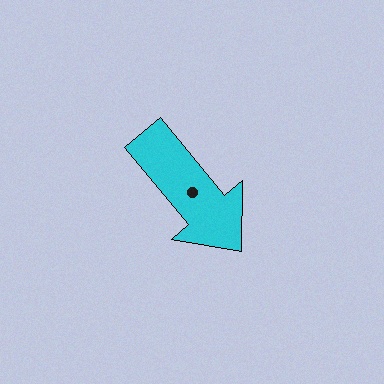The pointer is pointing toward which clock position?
Roughly 5 o'clock.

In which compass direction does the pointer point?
Southeast.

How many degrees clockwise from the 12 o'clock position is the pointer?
Approximately 140 degrees.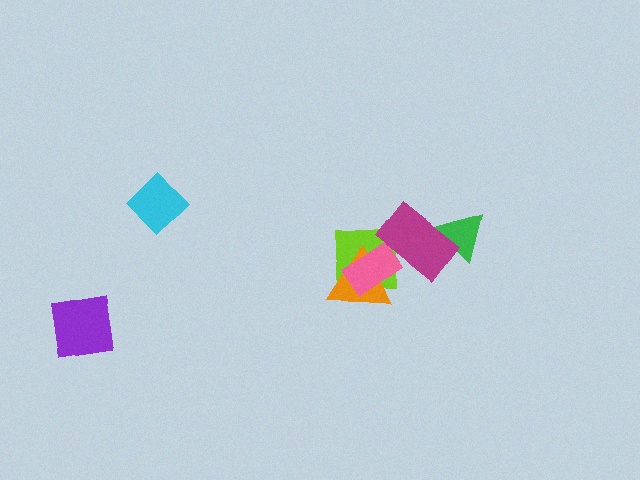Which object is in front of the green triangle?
The magenta rectangle is in front of the green triangle.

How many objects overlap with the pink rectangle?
3 objects overlap with the pink rectangle.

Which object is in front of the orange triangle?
The pink rectangle is in front of the orange triangle.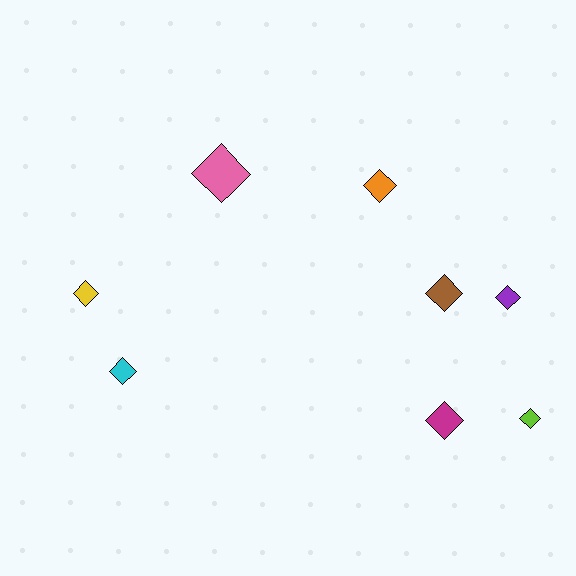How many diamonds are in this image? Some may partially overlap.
There are 8 diamonds.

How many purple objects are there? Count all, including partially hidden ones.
There is 1 purple object.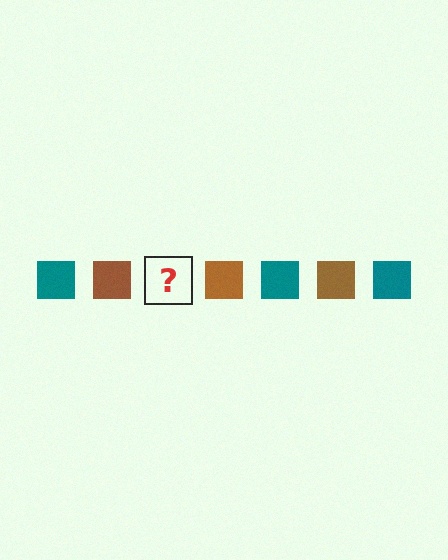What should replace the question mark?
The question mark should be replaced with a teal square.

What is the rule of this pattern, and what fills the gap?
The rule is that the pattern cycles through teal, brown squares. The gap should be filled with a teal square.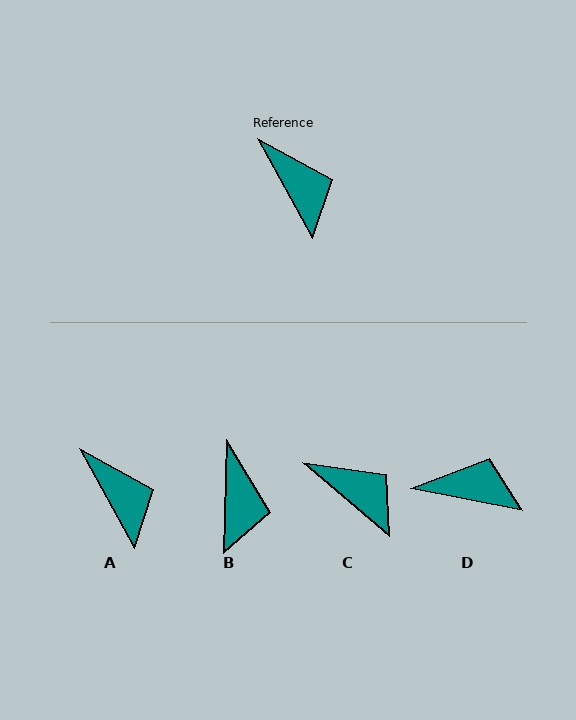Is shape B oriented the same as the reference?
No, it is off by about 31 degrees.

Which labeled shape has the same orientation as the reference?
A.